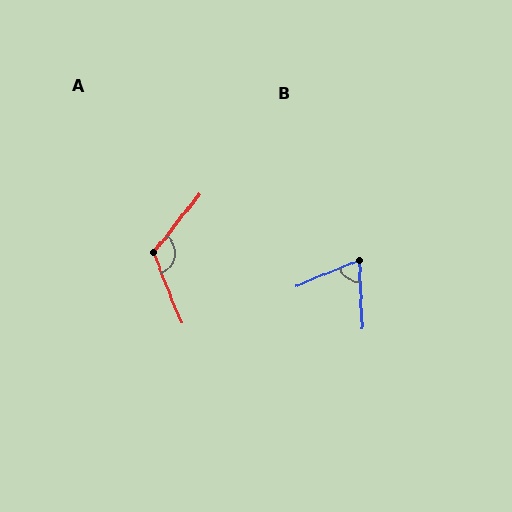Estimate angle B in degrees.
Approximately 70 degrees.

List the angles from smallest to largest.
B (70°), A (120°).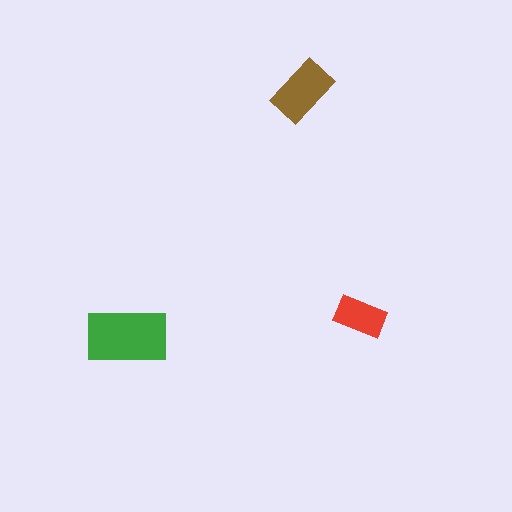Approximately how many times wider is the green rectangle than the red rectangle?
About 1.5 times wider.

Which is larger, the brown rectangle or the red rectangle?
The brown one.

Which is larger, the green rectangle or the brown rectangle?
The green one.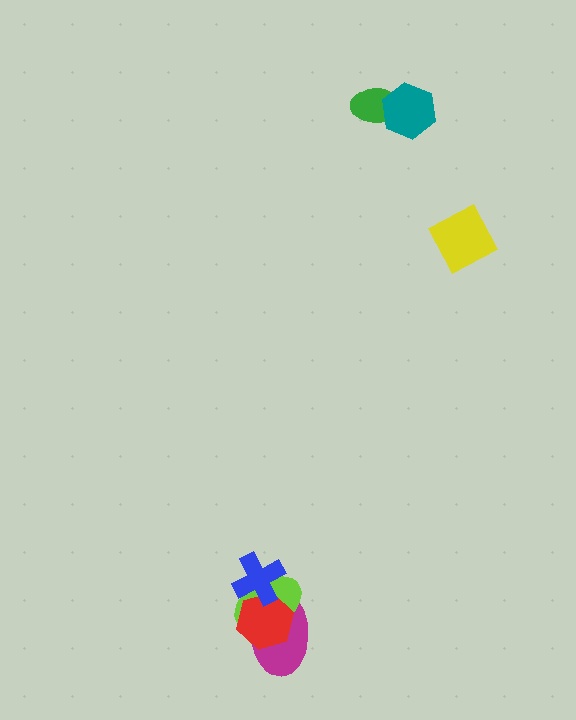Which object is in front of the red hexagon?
The blue cross is in front of the red hexagon.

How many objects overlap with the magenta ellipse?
3 objects overlap with the magenta ellipse.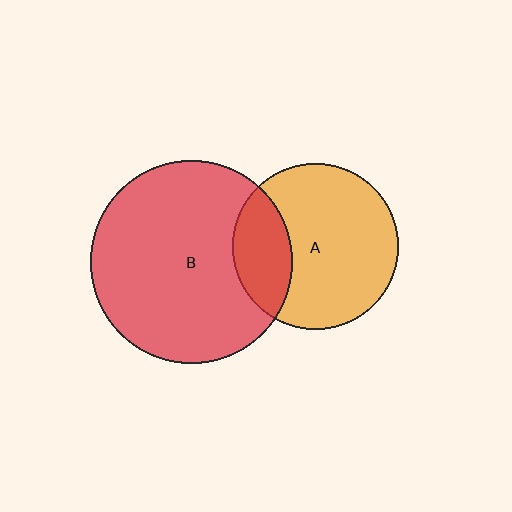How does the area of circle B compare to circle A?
Approximately 1.5 times.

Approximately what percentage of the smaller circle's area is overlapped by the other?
Approximately 25%.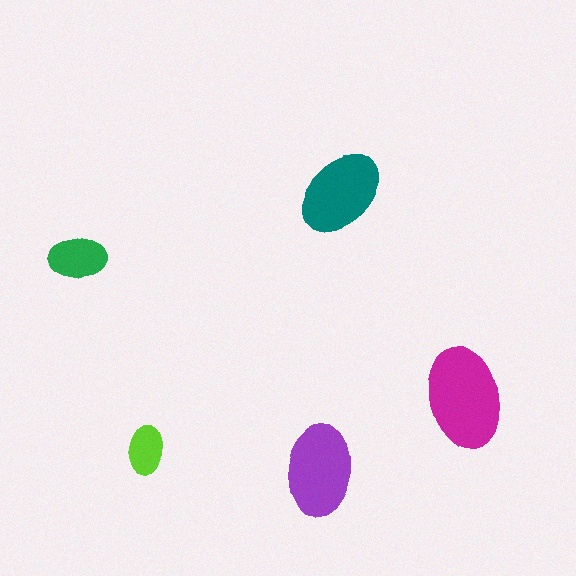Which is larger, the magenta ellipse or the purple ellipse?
The magenta one.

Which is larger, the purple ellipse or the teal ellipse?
The purple one.